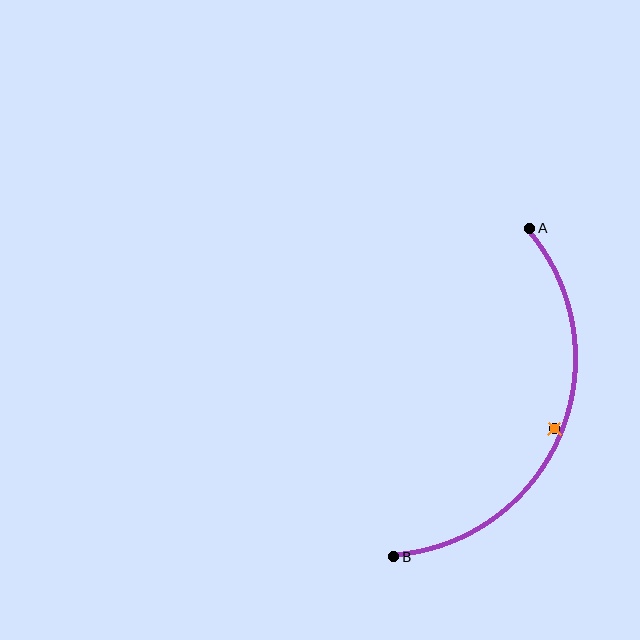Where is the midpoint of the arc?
The arc midpoint is the point on the curve farthest from the straight line joining A and B. It sits to the right of that line.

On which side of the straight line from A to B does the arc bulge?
The arc bulges to the right of the straight line connecting A and B.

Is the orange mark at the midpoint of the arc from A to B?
No — the orange mark does not lie on the arc at all. It sits slightly inside the curve.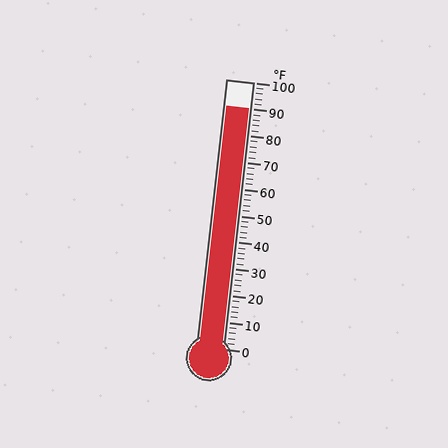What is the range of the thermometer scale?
The thermometer scale ranges from 0°F to 100°F.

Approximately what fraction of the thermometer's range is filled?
The thermometer is filled to approximately 90% of its range.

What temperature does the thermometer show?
The thermometer shows approximately 90°F.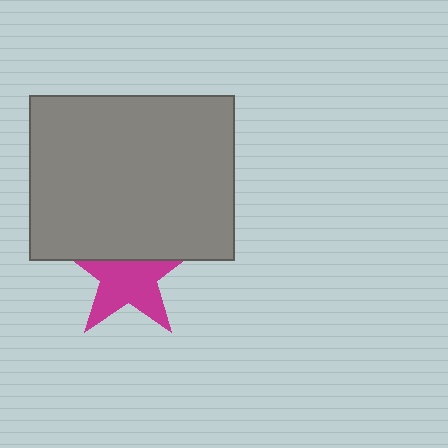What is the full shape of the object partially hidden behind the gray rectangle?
The partially hidden object is a magenta star.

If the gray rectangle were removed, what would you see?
You would see the complete magenta star.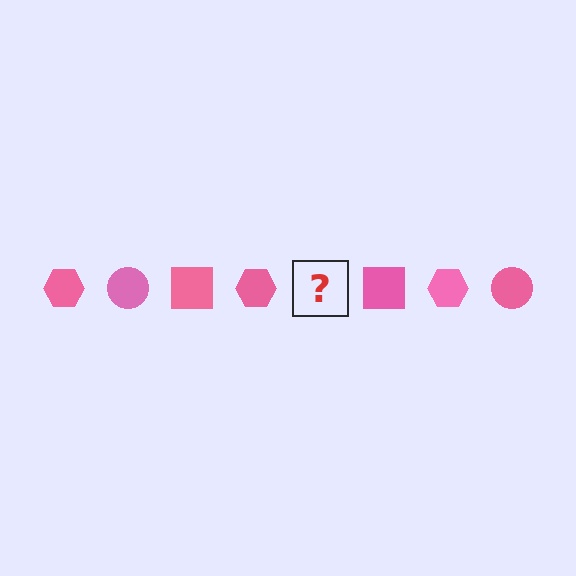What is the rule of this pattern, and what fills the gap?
The rule is that the pattern cycles through hexagon, circle, square shapes in pink. The gap should be filled with a pink circle.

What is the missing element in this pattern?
The missing element is a pink circle.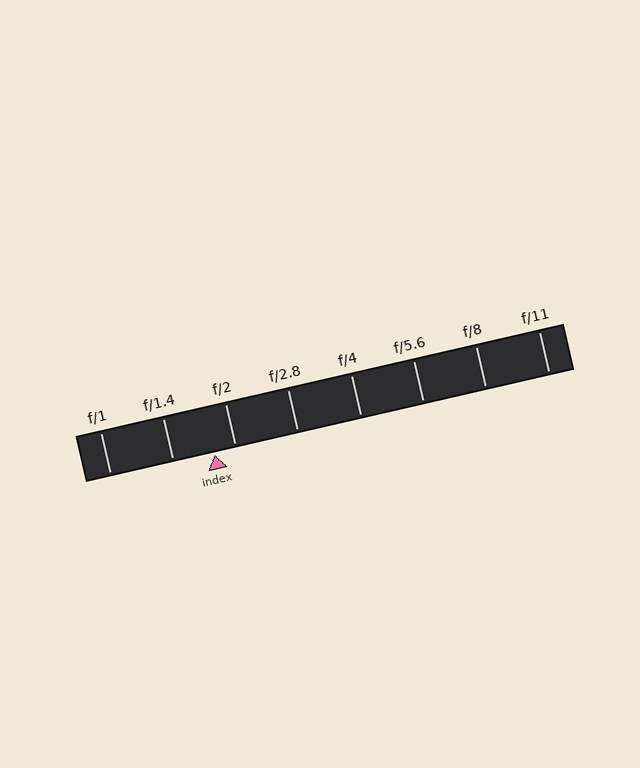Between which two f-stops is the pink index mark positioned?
The index mark is between f/1.4 and f/2.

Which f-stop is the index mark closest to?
The index mark is closest to f/2.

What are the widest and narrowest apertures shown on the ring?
The widest aperture shown is f/1 and the narrowest is f/11.